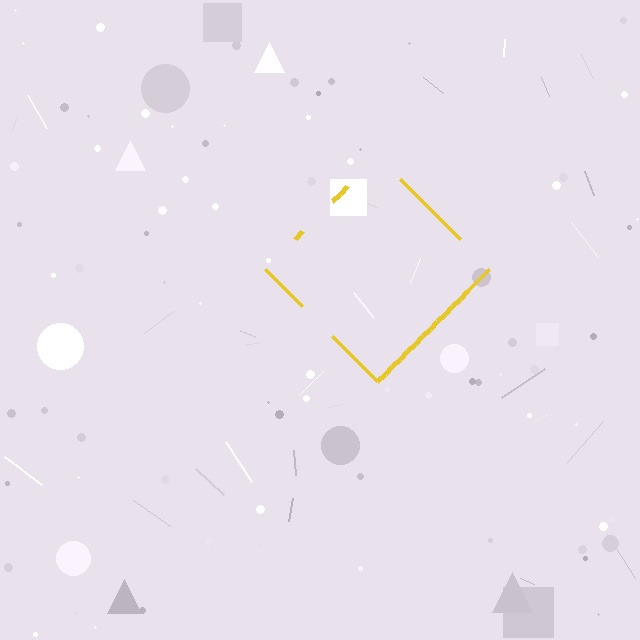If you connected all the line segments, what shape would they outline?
They would outline a diamond.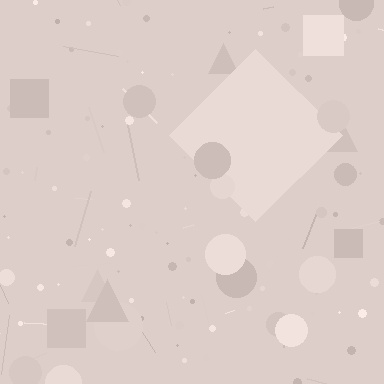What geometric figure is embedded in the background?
A diamond is embedded in the background.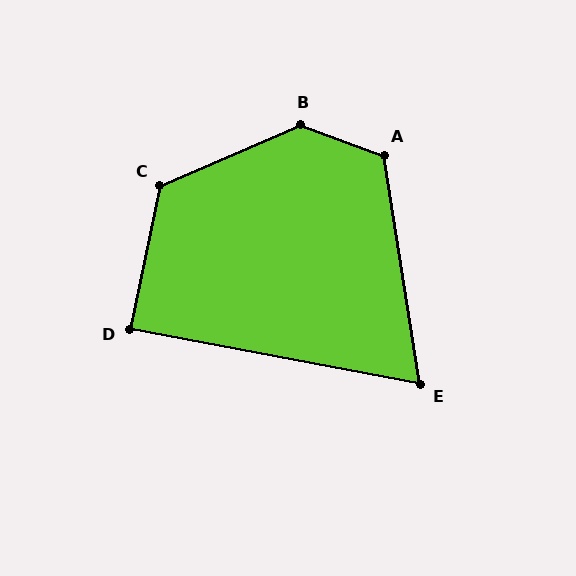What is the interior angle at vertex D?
Approximately 89 degrees (approximately right).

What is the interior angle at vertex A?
Approximately 119 degrees (obtuse).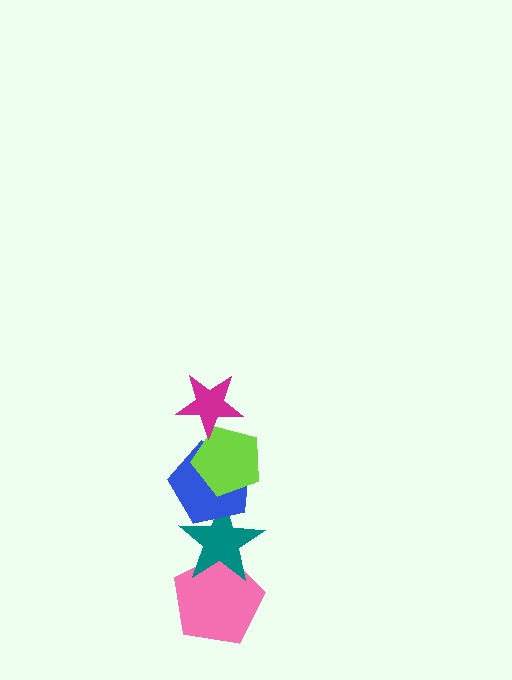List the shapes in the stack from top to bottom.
From top to bottom: the magenta star, the lime pentagon, the blue pentagon, the teal star, the pink pentagon.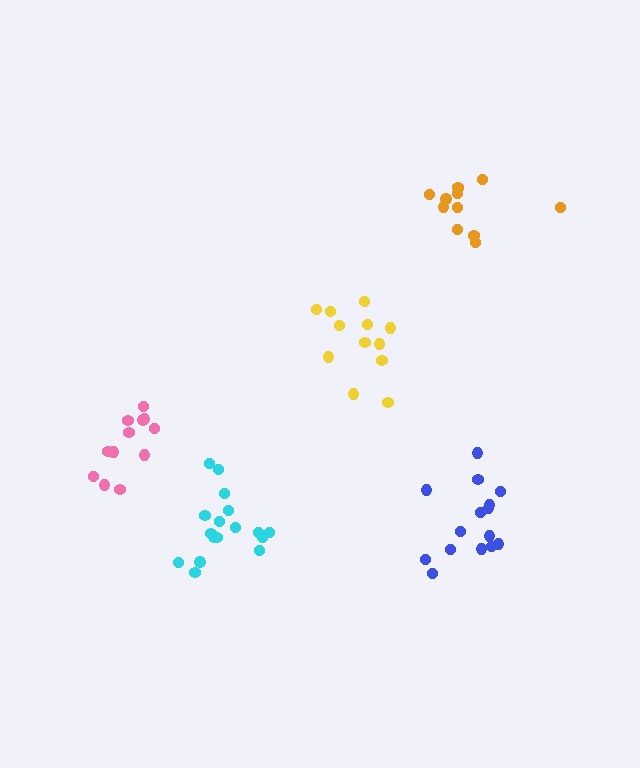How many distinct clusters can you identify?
There are 5 distinct clusters.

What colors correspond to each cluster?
The clusters are colored: pink, orange, blue, cyan, yellow.